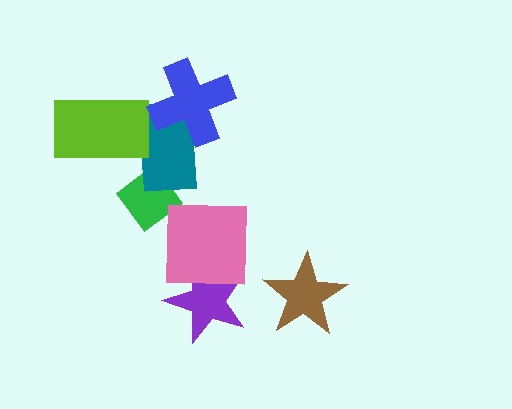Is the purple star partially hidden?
Yes, it is partially covered by another shape.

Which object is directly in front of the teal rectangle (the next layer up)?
The lime rectangle is directly in front of the teal rectangle.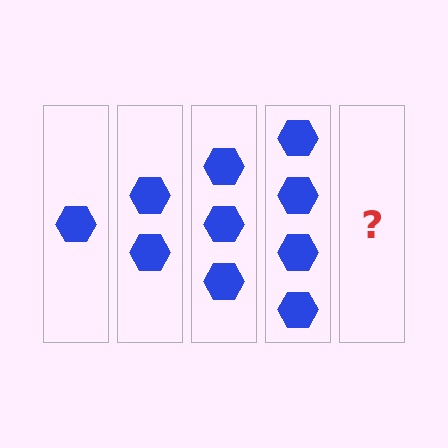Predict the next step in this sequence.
The next step is 5 hexagons.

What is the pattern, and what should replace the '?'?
The pattern is that each step adds one more hexagon. The '?' should be 5 hexagons.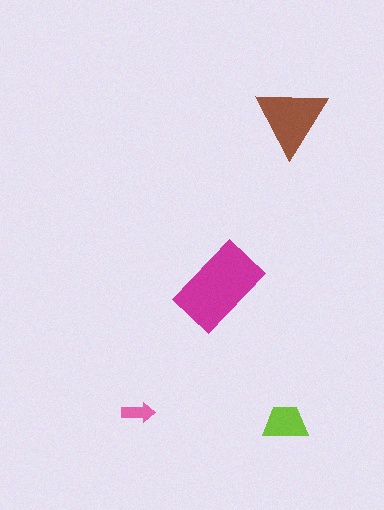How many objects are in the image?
There are 4 objects in the image.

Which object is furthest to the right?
The brown triangle is rightmost.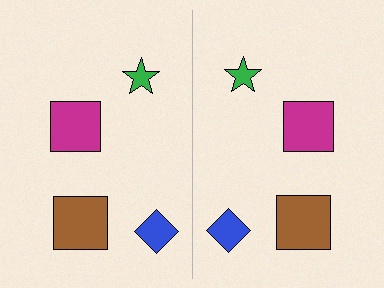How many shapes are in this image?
There are 8 shapes in this image.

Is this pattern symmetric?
Yes, this pattern has bilateral (reflection) symmetry.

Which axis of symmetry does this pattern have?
The pattern has a vertical axis of symmetry running through the center of the image.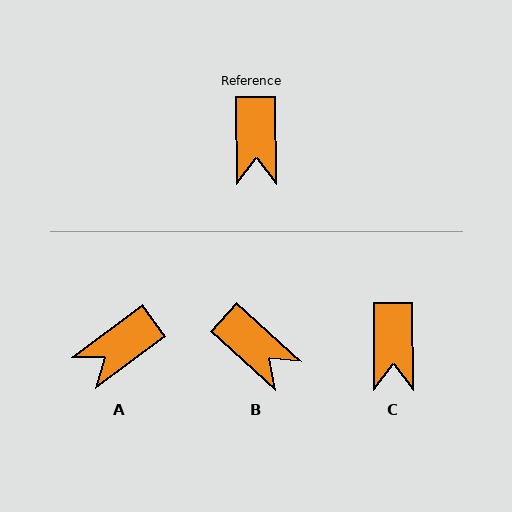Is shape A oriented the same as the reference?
No, it is off by about 54 degrees.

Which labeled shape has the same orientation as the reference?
C.